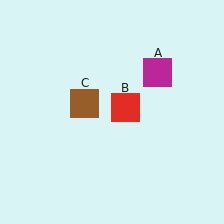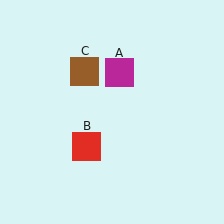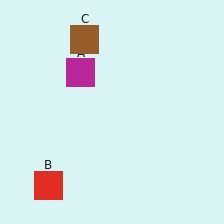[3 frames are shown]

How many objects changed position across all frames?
3 objects changed position: magenta square (object A), red square (object B), brown square (object C).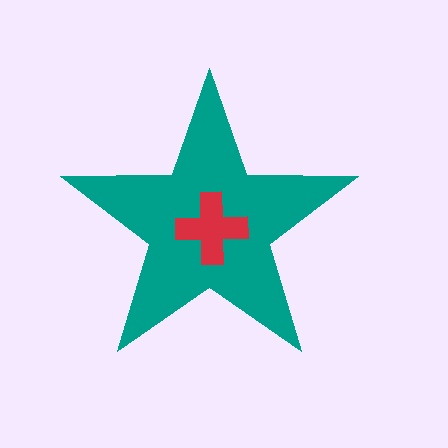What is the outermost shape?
The teal star.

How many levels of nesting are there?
2.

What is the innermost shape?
The red cross.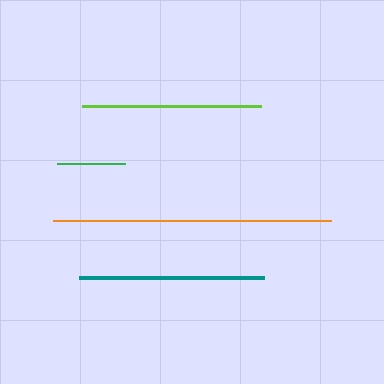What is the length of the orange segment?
The orange segment is approximately 278 pixels long.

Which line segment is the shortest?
The green line is the shortest at approximately 68 pixels.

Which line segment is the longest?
The orange line is the longest at approximately 278 pixels.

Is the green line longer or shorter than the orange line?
The orange line is longer than the green line.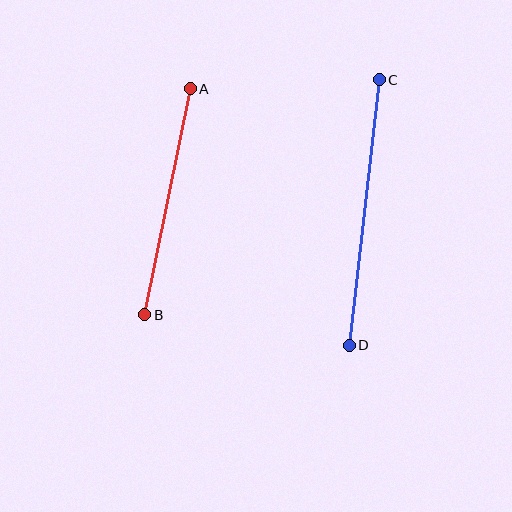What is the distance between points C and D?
The distance is approximately 267 pixels.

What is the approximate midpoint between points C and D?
The midpoint is at approximately (364, 212) pixels.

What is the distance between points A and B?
The distance is approximately 231 pixels.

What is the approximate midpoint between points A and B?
The midpoint is at approximately (167, 202) pixels.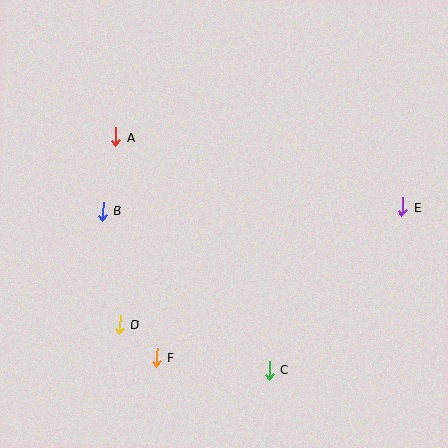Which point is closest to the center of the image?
Point B at (103, 211) is closest to the center.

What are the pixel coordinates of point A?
Point A is at (116, 137).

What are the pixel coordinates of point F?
Point F is at (157, 358).